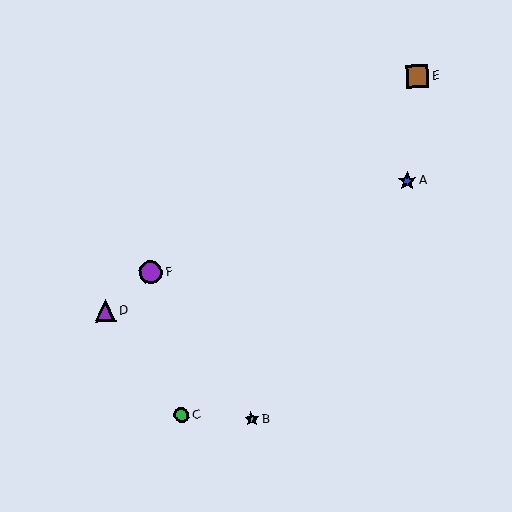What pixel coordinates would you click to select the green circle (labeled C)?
Click at (182, 415) to select the green circle C.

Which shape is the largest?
The brown square (labeled E) is the largest.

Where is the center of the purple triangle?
The center of the purple triangle is at (105, 311).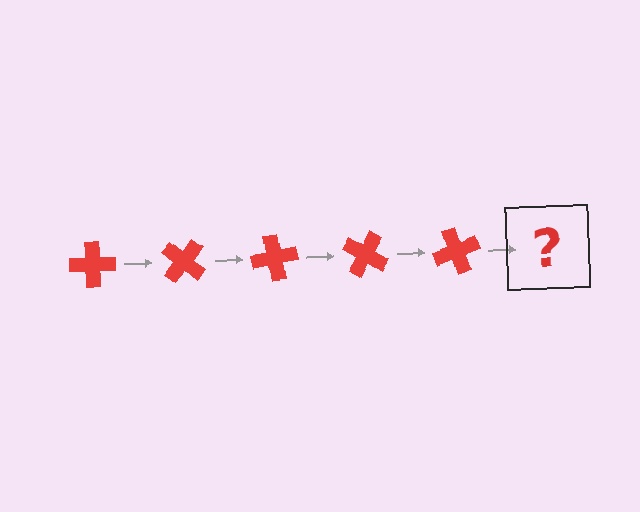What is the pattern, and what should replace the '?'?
The pattern is that the cross rotates 40 degrees each step. The '?' should be a red cross rotated 200 degrees.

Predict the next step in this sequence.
The next step is a red cross rotated 200 degrees.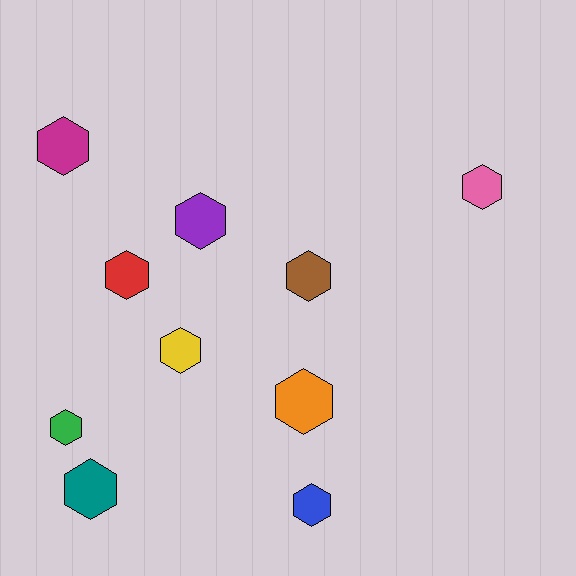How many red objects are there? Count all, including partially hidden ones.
There is 1 red object.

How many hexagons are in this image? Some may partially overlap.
There are 10 hexagons.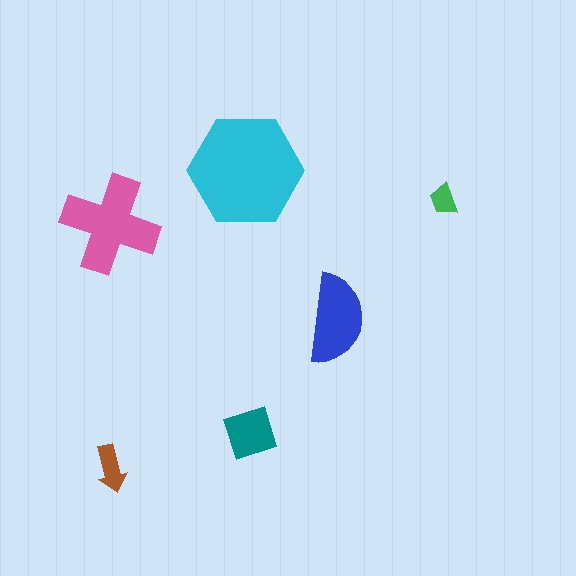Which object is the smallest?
The green trapezoid.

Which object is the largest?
The cyan hexagon.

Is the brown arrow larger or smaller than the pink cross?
Smaller.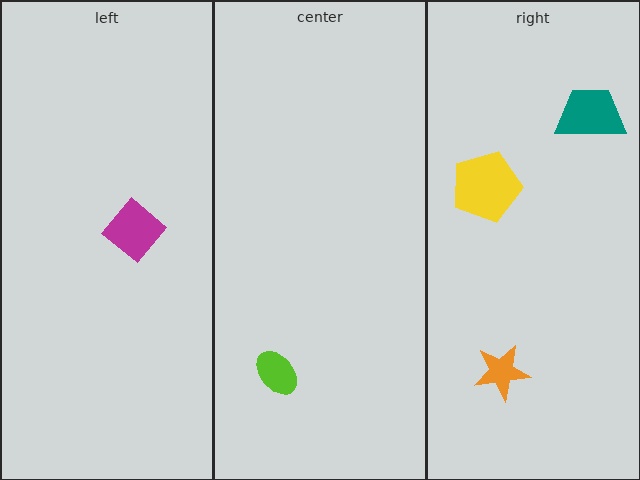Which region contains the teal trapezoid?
The right region.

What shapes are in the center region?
The lime ellipse.